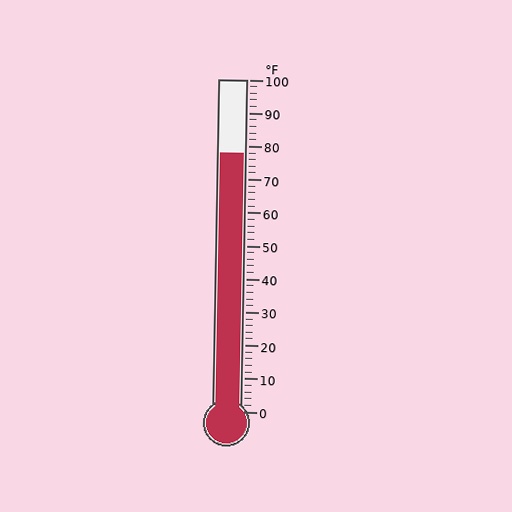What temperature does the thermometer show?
The thermometer shows approximately 78°F.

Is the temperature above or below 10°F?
The temperature is above 10°F.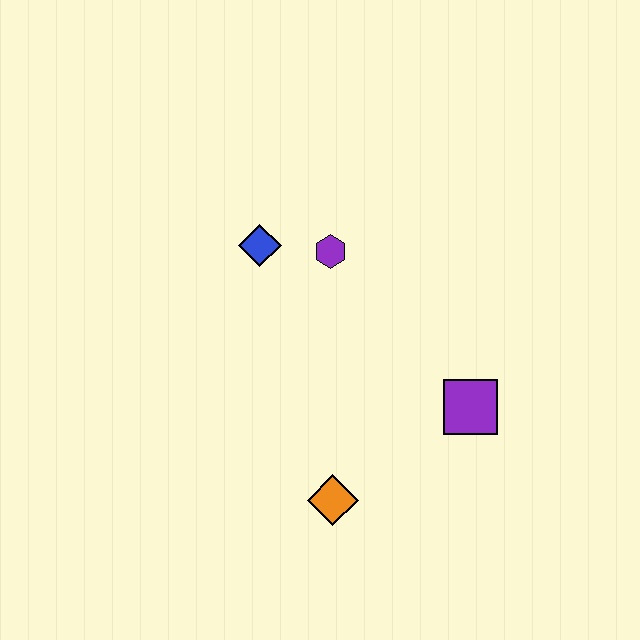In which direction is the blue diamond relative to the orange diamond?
The blue diamond is above the orange diamond.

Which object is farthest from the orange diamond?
The blue diamond is farthest from the orange diamond.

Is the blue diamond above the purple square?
Yes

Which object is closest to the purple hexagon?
The blue diamond is closest to the purple hexagon.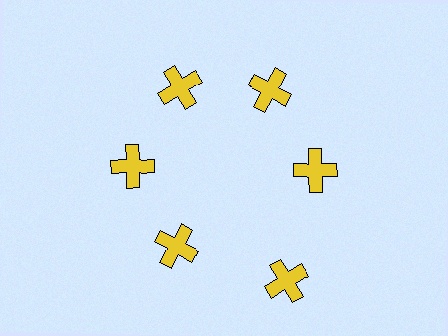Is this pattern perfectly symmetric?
No. The 6 yellow crosses are arranged in a ring, but one element near the 5 o'clock position is pushed outward from the center, breaking the 6-fold rotational symmetry.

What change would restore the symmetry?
The symmetry would be restored by moving it inward, back onto the ring so that all 6 crosses sit at equal angles and equal distance from the center.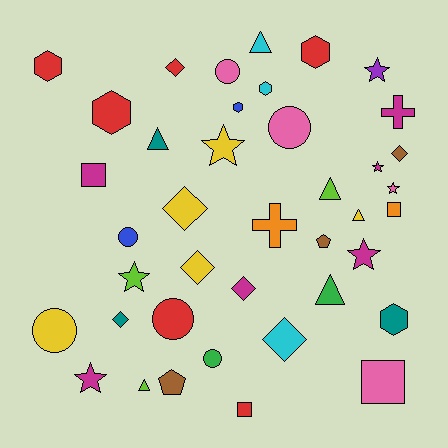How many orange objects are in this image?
There are 2 orange objects.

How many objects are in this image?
There are 40 objects.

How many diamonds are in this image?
There are 7 diamonds.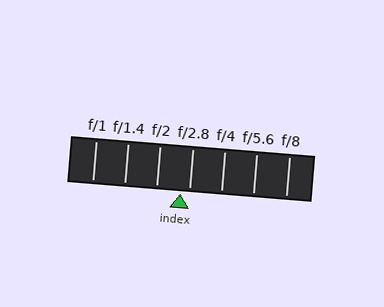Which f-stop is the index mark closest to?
The index mark is closest to f/2.8.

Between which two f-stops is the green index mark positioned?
The index mark is between f/2 and f/2.8.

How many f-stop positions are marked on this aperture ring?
There are 7 f-stop positions marked.